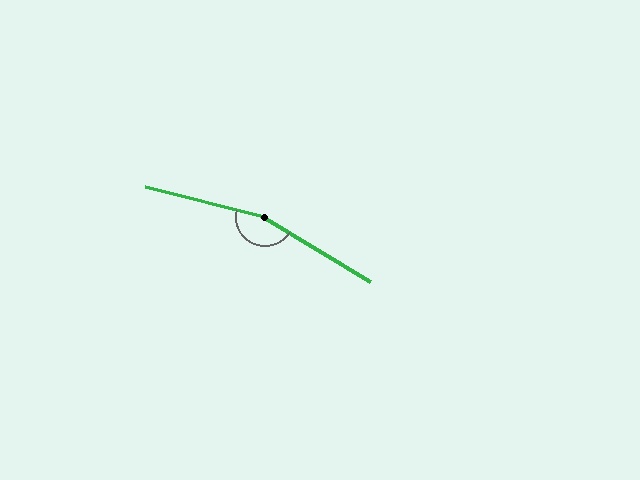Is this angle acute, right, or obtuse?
It is obtuse.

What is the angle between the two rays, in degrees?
Approximately 163 degrees.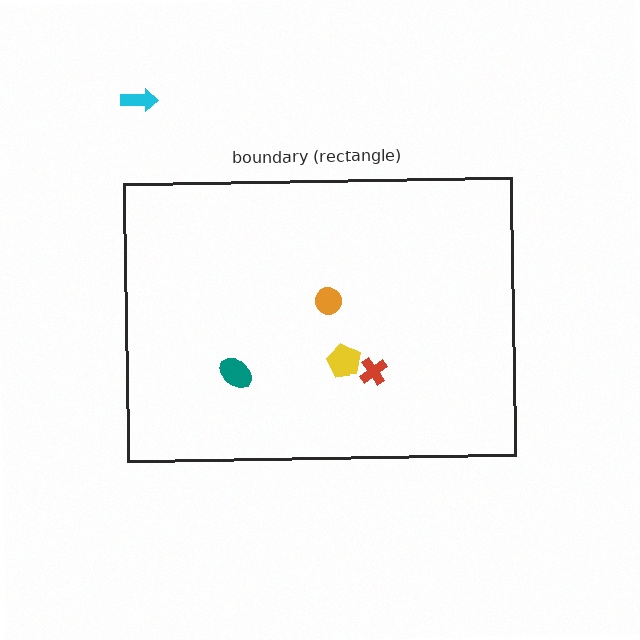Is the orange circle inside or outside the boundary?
Inside.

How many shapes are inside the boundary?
4 inside, 1 outside.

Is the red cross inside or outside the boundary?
Inside.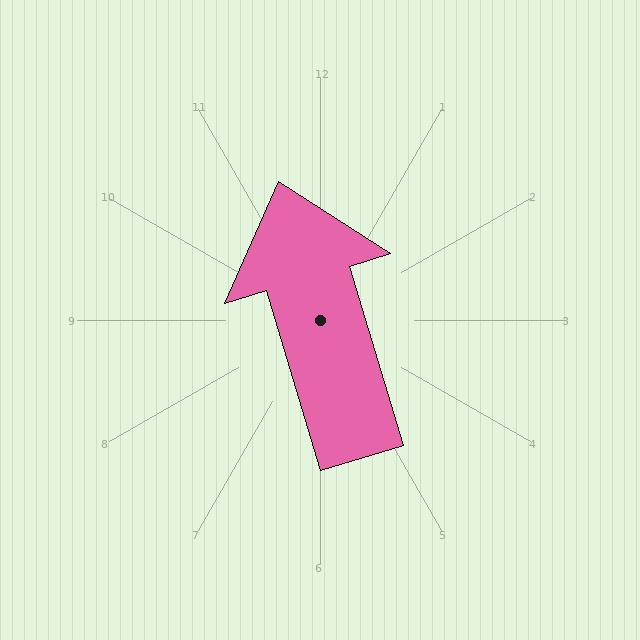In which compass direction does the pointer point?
North.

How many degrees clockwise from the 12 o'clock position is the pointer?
Approximately 343 degrees.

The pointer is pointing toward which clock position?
Roughly 11 o'clock.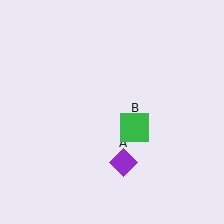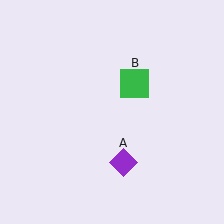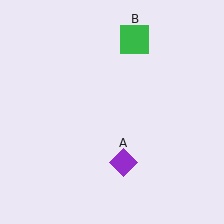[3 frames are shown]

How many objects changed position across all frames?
1 object changed position: green square (object B).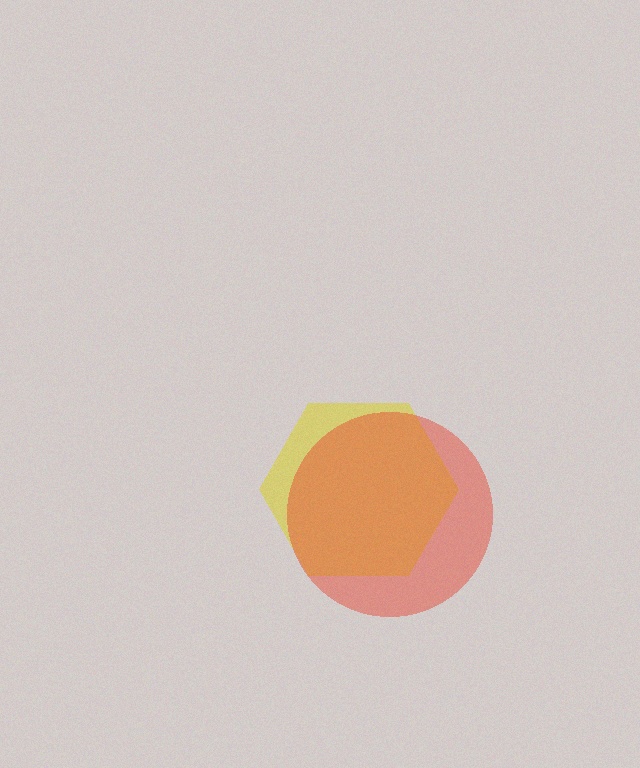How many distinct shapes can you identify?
There are 2 distinct shapes: a yellow hexagon, a red circle.